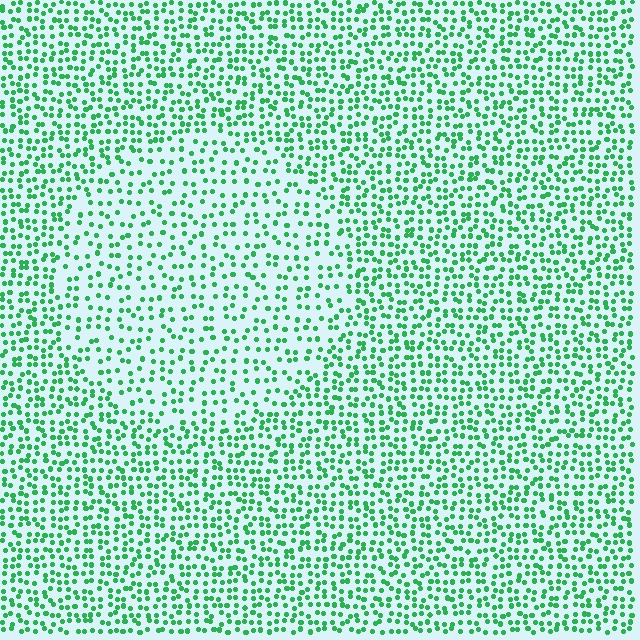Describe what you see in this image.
The image contains small green elements arranged at two different densities. A circle-shaped region is visible where the elements are less densely packed than the surrounding area.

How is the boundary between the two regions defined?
The boundary is defined by a change in element density (approximately 1.7x ratio). All elements are the same color, size, and shape.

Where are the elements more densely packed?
The elements are more densely packed outside the circle boundary.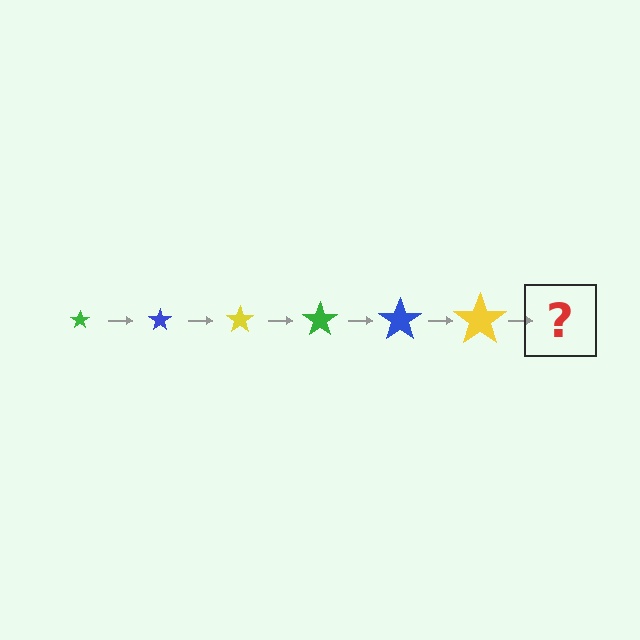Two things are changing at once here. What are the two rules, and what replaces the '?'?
The two rules are that the star grows larger each step and the color cycles through green, blue, and yellow. The '?' should be a green star, larger than the previous one.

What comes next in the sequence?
The next element should be a green star, larger than the previous one.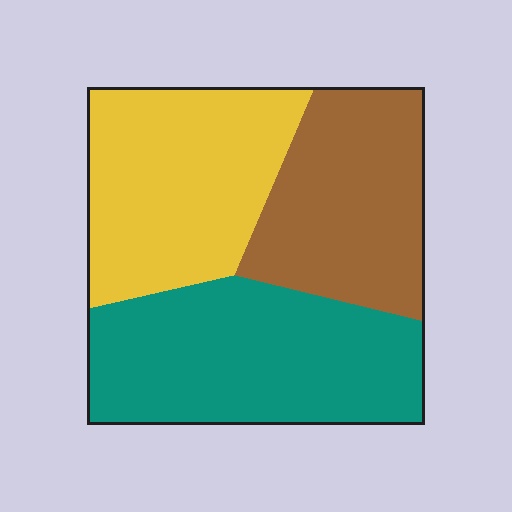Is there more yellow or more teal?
Teal.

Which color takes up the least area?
Brown, at roughly 30%.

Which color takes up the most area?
Teal, at roughly 40%.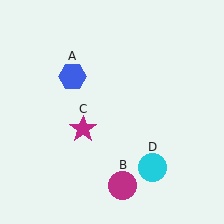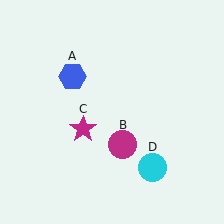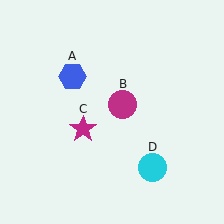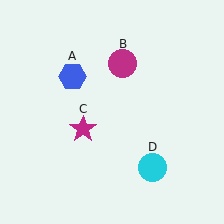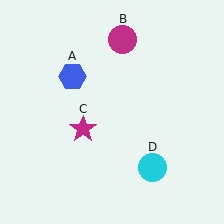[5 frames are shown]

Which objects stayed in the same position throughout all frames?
Blue hexagon (object A) and magenta star (object C) and cyan circle (object D) remained stationary.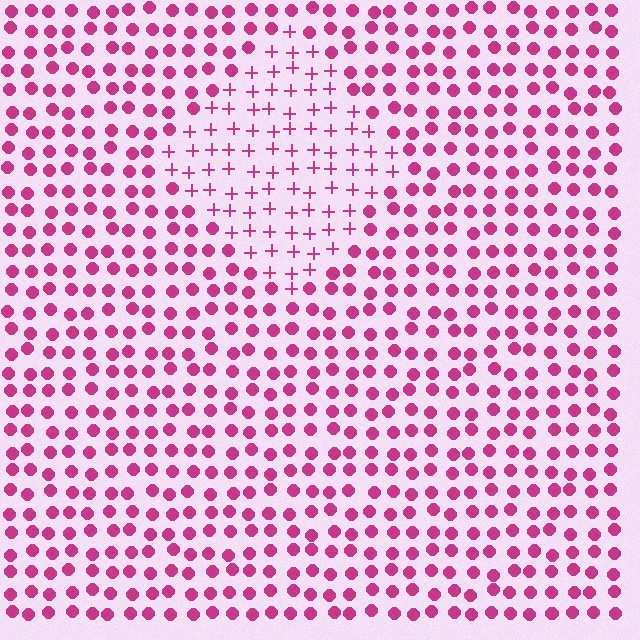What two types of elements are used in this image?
The image uses plus signs inside the diamond region and circles outside it.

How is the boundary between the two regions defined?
The boundary is defined by a change in element shape: plus signs inside vs. circles outside. All elements share the same color and spacing.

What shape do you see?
I see a diamond.